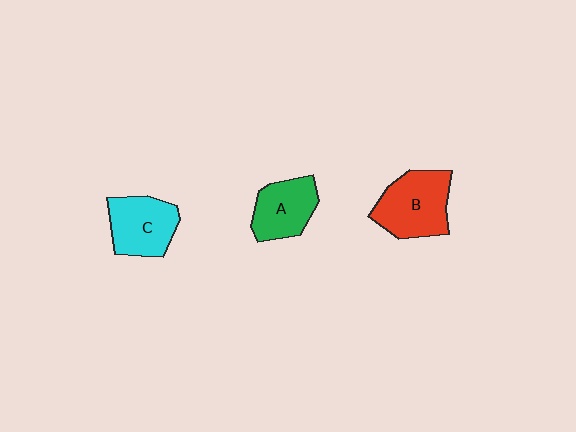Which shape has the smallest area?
Shape A (green).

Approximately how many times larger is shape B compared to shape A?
Approximately 1.3 times.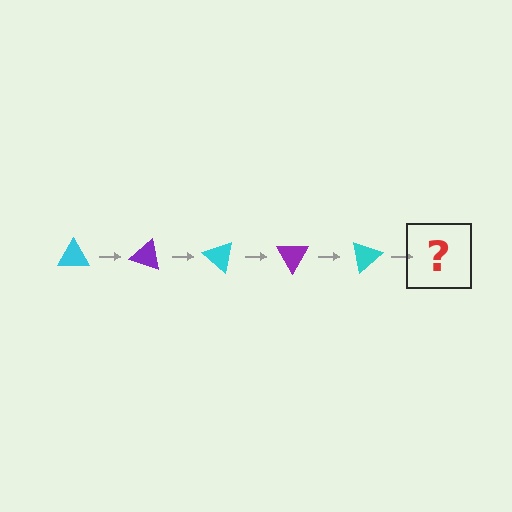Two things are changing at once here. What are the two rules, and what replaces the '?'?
The two rules are that it rotates 20 degrees each step and the color cycles through cyan and purple. The '?' should be a purple triangle, rotated 100 degrees from the start.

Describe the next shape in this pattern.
It should be a purple triangle, rotated 100 degrees from the start.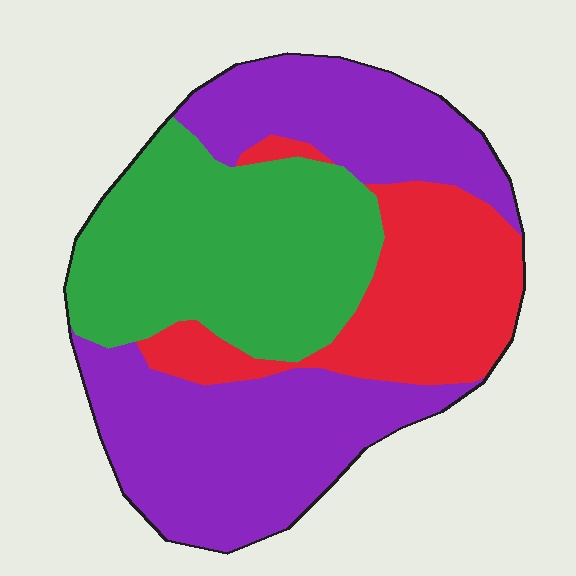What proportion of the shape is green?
Green covers roughly 35% of the shape.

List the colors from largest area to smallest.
From largest to smallest: purple, green, red.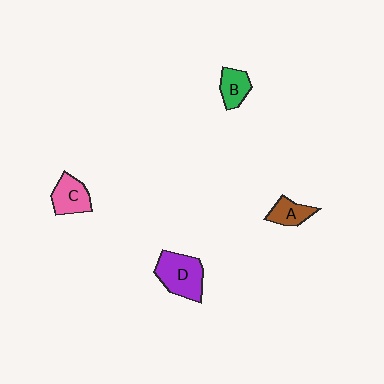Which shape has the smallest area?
Shape A (brown).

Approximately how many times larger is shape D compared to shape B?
Approximately 1.8 times.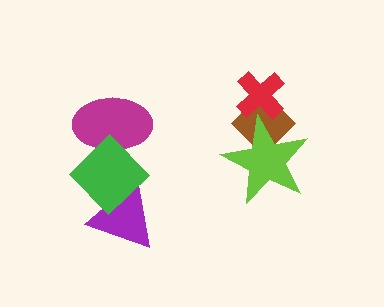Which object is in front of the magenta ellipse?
The green diamond is in front of the magenta ellipse.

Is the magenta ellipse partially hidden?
Yes, it is partially covered by another shape.